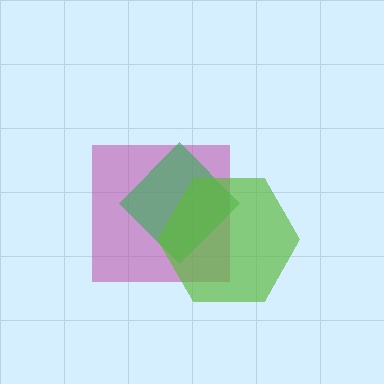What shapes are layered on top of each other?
The layered shapes are: a magenta square, a green diamond, a lime hexagon.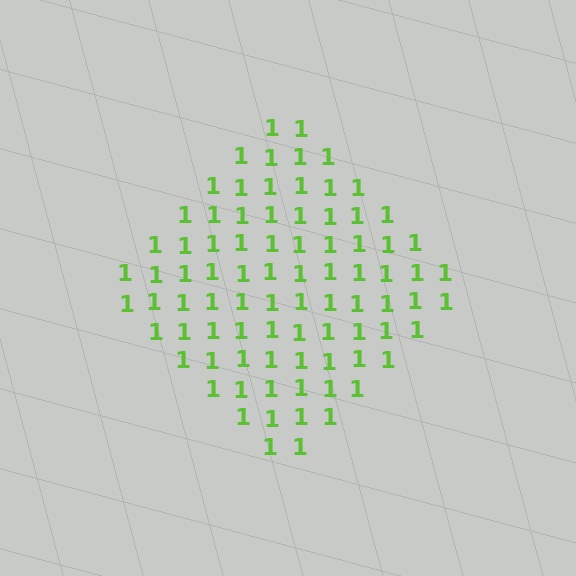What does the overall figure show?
The overall figure shows a diamond.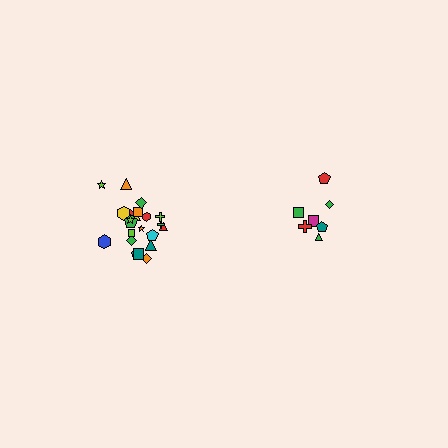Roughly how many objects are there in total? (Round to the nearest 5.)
Roughly 30 objects in total.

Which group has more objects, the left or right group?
The left group.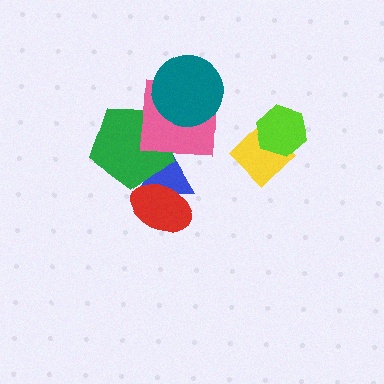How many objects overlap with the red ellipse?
2 objects overlap with the red ellipse.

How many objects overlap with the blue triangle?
3 objects overlap with the blue triangle.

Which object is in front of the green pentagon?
The pink square is in front of the green pentagon.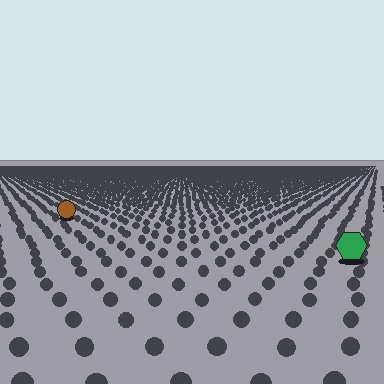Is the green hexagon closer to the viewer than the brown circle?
Yes. The green hexagon is closer — you can tell from the texture gradient: the ground texture is coarser near it.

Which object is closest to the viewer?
The green hexagon is closest. The texture marks near it are larger and more spread out.